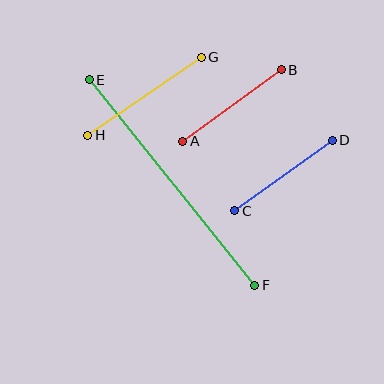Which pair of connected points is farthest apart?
Points E and F are farthest apart.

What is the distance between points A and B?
The distance is approximately 121 pixels.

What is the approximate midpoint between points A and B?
The midpoint is at approximately (232, 106) pixels.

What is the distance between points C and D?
The distance is approximately 120 pixels.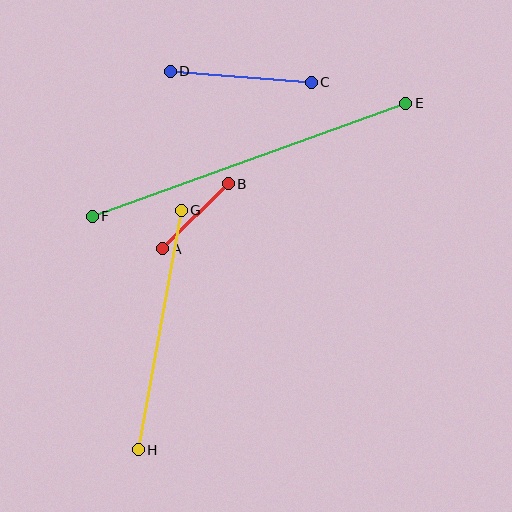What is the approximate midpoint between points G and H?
The midpoint is at approximately (160, 330) pixels.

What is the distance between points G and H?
The distance is approximately 243 pixels.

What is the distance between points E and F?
The distance is approximately 333 pixels.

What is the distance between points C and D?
The distance is approximately 142 pixels.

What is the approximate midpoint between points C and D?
The midpoint is at approximately (241, 77) pixels.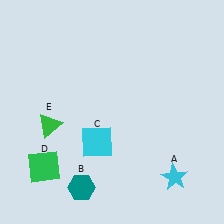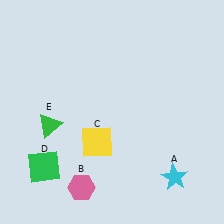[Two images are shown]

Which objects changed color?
B changed from teal to pink. C changed from cyan to yellow.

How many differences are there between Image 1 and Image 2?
There are 2 differences between the two images.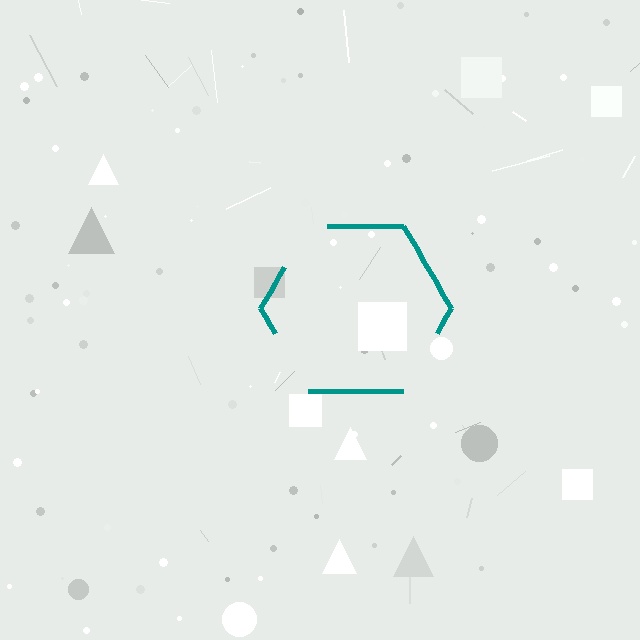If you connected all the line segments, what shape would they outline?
They would outline a hexagon.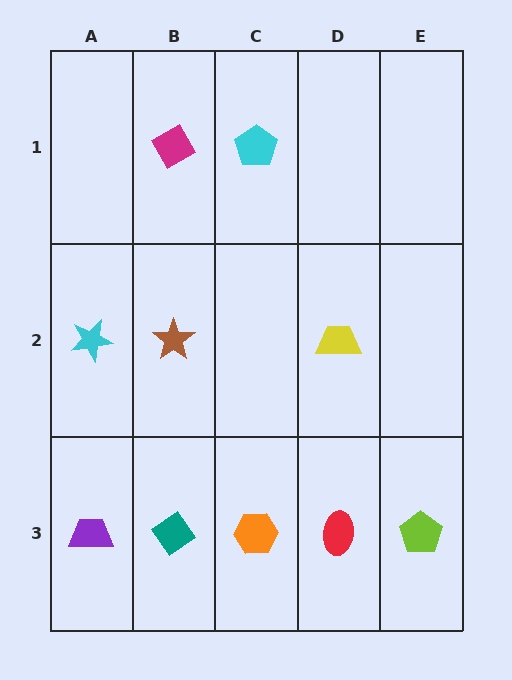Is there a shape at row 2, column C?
No, that cell is empty.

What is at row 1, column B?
A magenta diamond.